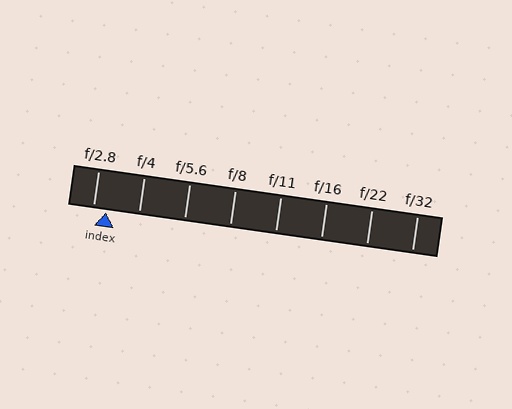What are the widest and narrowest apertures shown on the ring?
The widest aperture shown is f/2.8 and the narrowest is f/32.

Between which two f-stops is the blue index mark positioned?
The index mark is between f/2.8 and f/4.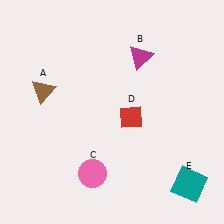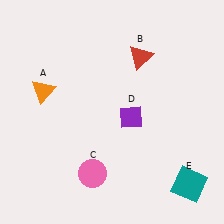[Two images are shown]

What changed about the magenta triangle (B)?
In Image 1, B is magenta. In Image 2, it changed to red.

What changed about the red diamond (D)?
In Image 1, D is red. In Image 2, it changed to purple.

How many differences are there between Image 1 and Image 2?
There are 3 differences between the two images.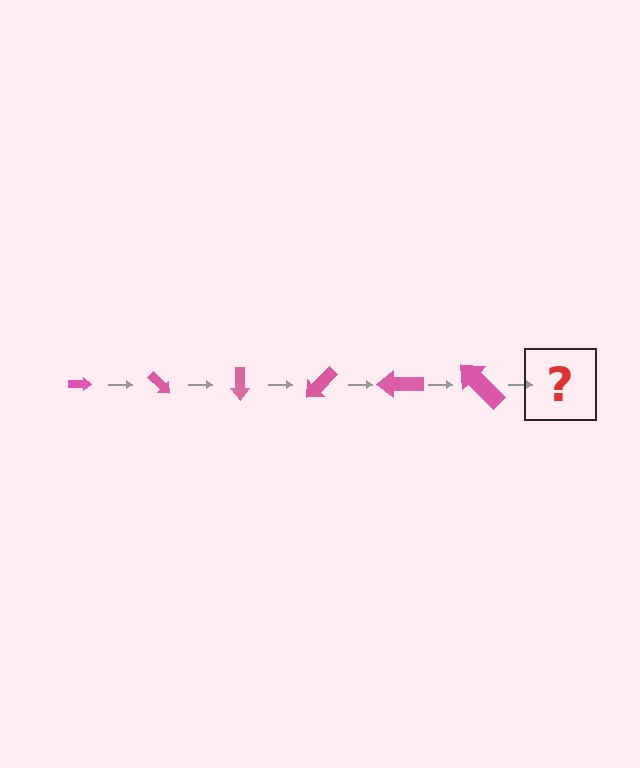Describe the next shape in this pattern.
It should be an arrow, larger than the previous one and rotated 270 degrees from the start.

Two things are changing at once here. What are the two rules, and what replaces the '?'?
The two rules are that the arrow grows larger each step and it rotates 45 degrees each step. The '?' should be an arrow, larger than the previous one and rotated 270 degrees from the start.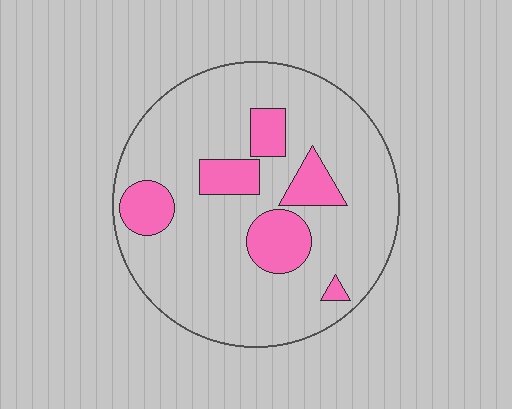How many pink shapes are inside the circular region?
6.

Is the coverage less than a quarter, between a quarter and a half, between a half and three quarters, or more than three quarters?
Less than a quarter.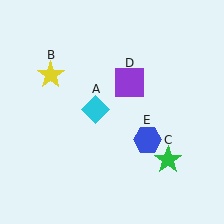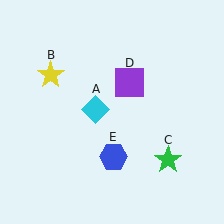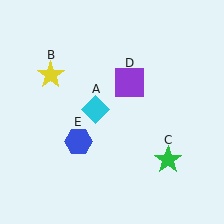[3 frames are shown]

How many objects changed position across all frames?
1 object changed position: blue hexagon (object E).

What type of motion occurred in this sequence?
The blue hexagon (object E) rotated clockwise around the center of the scene.